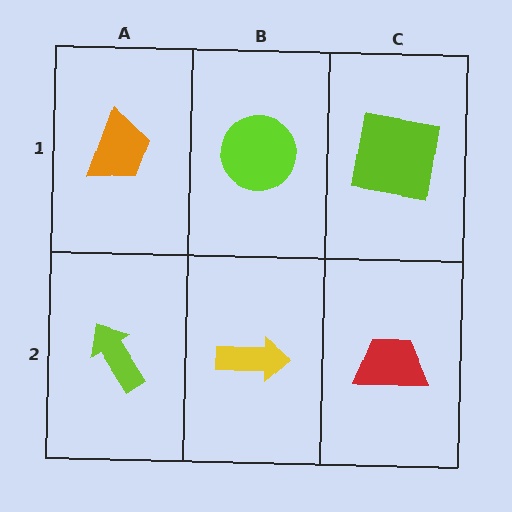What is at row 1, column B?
A lime circle.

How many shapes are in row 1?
3 shapes.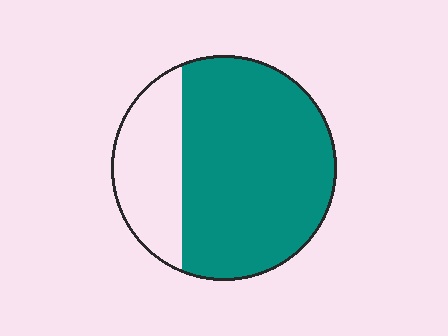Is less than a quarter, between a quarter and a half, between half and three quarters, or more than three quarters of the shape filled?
Between half and three quarters.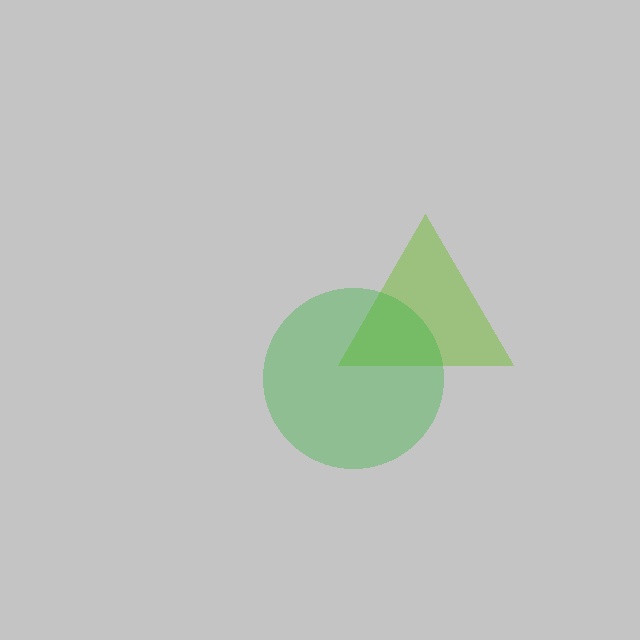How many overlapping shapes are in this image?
There are 2 overlapping shapes in the image.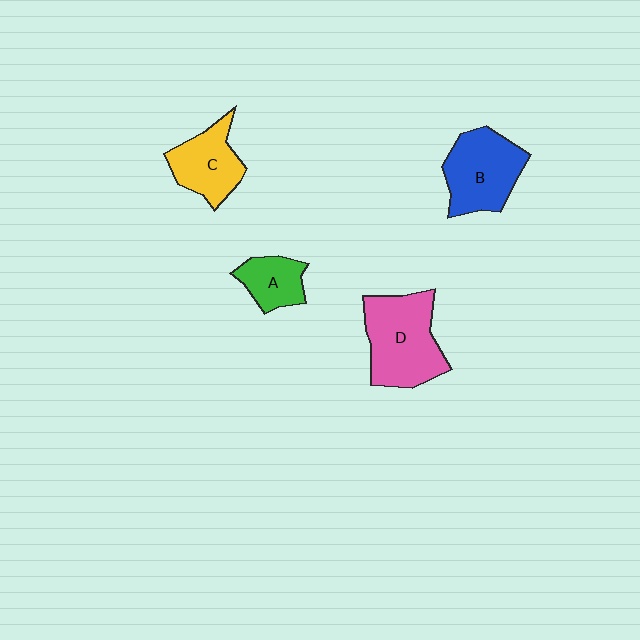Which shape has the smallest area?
Shape A (green).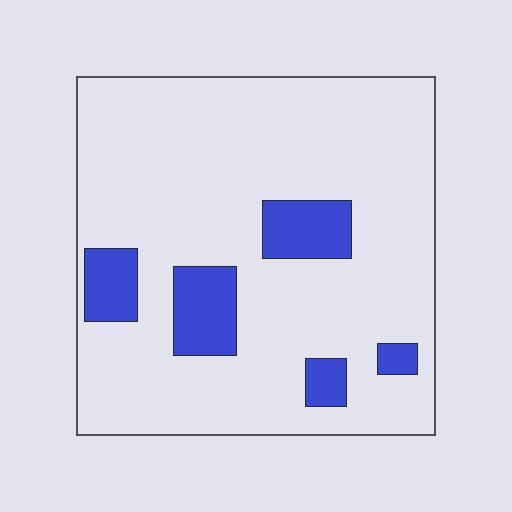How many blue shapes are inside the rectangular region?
5.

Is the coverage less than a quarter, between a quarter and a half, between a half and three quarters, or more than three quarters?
Less than a quarter.